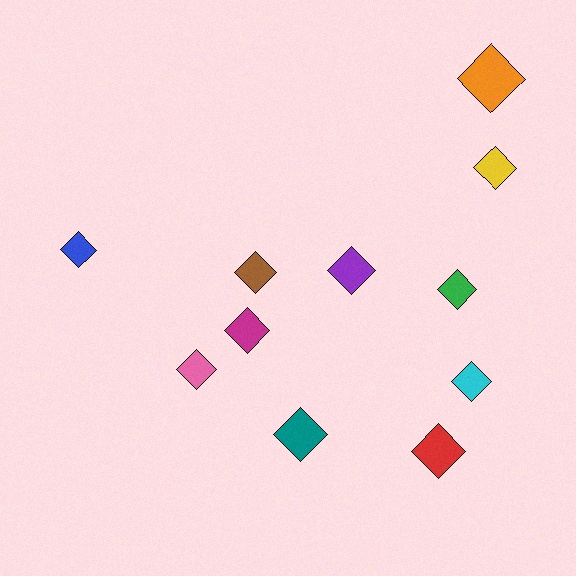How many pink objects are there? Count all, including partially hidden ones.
There is 1 pink object.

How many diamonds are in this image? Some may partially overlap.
There are 11 diamonds.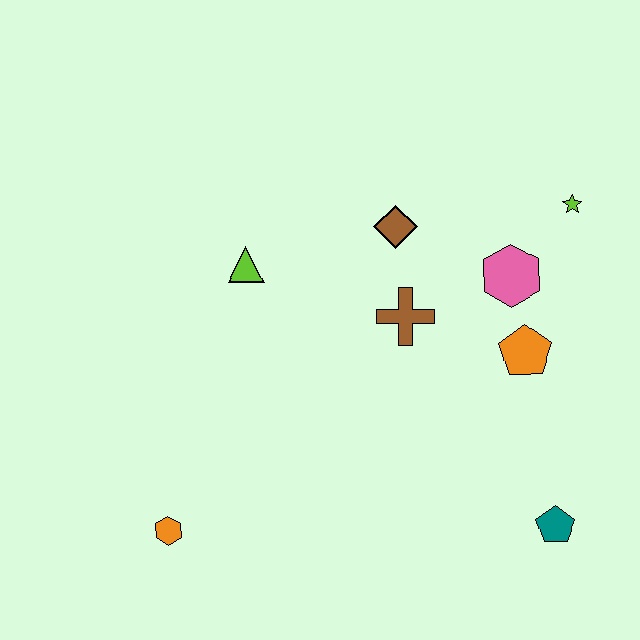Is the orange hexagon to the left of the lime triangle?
Yes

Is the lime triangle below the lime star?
Yes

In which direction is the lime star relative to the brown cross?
The lime star is to the right of the brown cross.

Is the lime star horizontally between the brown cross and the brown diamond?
No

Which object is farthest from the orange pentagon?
The orange hexagon is farthest from the orange pentagon.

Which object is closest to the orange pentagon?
The pink hexagon is closest to the orange pentagon.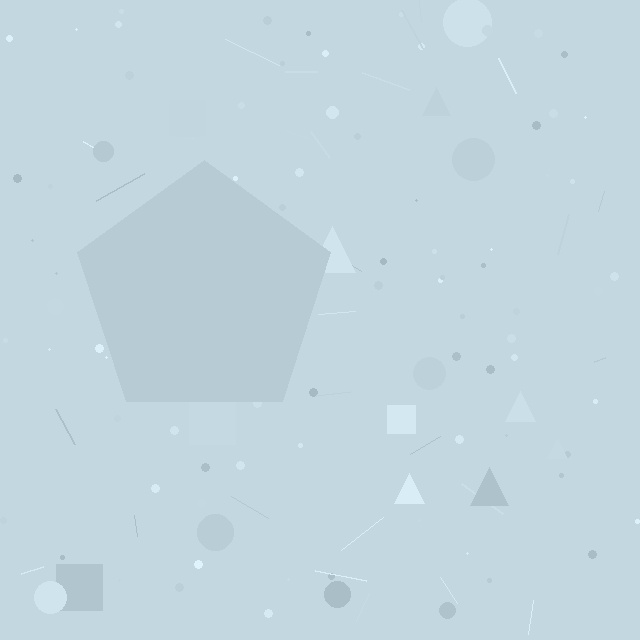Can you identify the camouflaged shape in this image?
The camouflaged shape is a pentagon.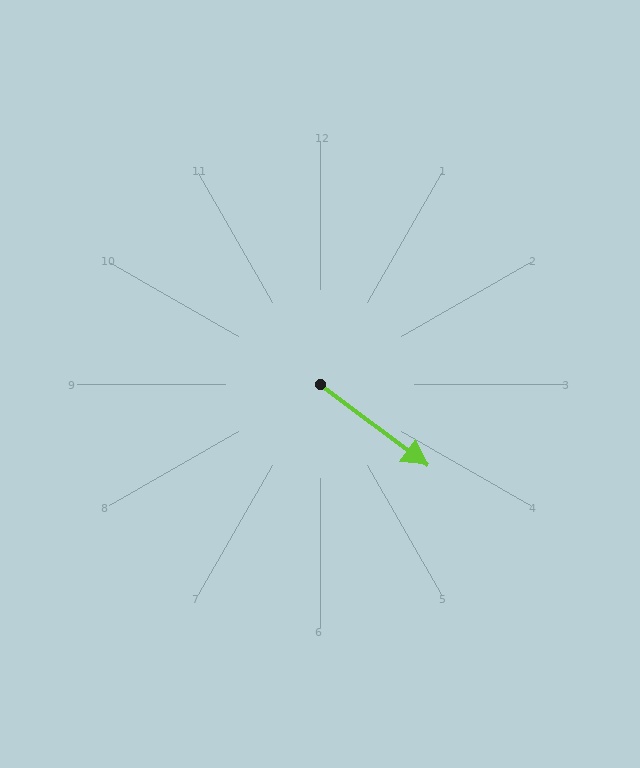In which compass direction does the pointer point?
Southeast.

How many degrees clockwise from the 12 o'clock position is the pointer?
Approximately 127 degrees.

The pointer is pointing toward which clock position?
Roughly 4 o'clock.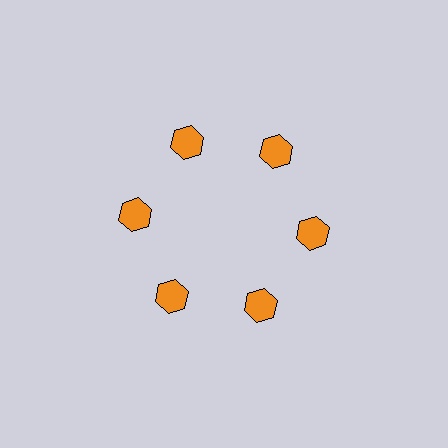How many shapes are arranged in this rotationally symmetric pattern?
There are 6 shapes, arranged in 6 groups of 1.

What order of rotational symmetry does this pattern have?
This pattern has 6-fold rotational symmetry.